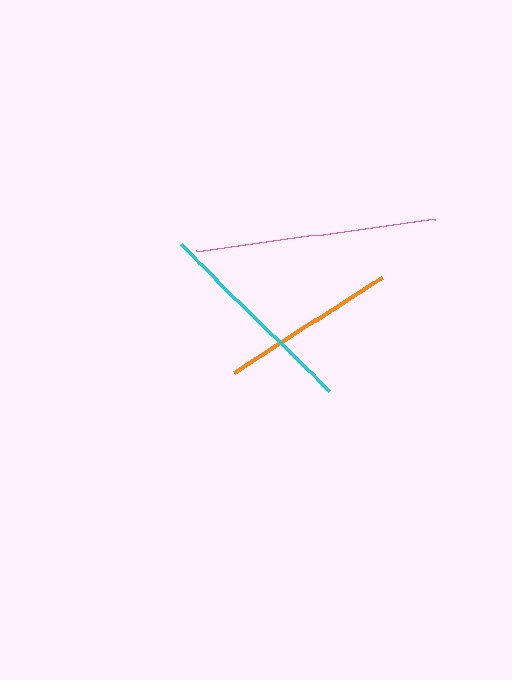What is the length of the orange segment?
The orange segment is approximately 176 pixels long.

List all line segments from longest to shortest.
From longest to shortest: pink, cyan, orange.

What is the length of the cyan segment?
The cyan segment is approximately 208 pixels long.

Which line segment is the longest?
The pink line is the longest at approximately 241 pixels.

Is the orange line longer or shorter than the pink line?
The pink line is longer than the orange line.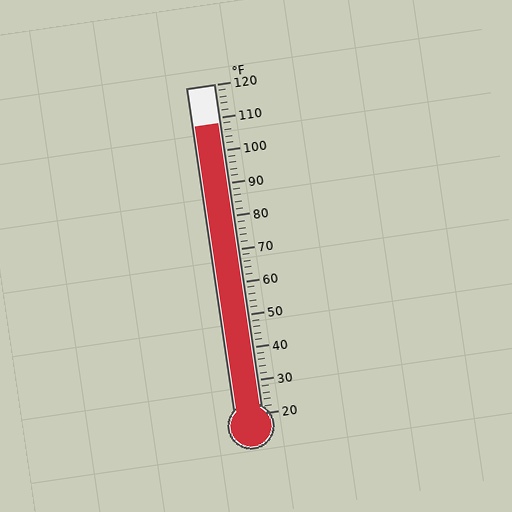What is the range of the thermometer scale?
The thermometer scale ranges from 20°F to 120°F.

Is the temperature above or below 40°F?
The temperature is above 40°F.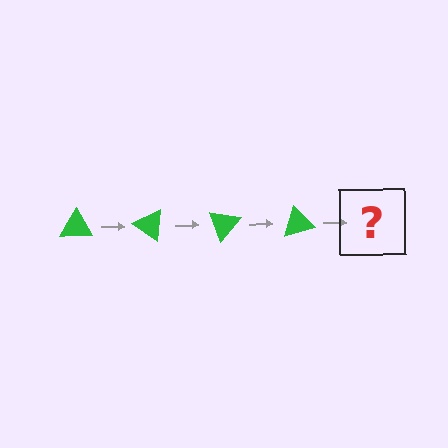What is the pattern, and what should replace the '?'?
The pattern is that the triangle rotates 35 degrees each step. The '?' should be a green triangle rotated 140 degrees.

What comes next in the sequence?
The next element should be a green triangle rotated 140 degrees.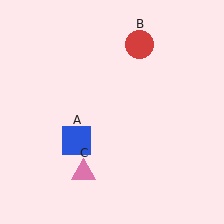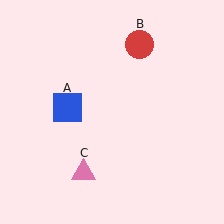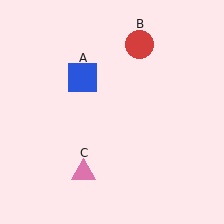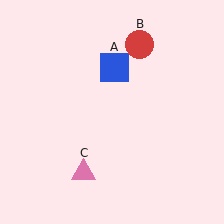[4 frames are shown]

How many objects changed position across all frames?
1 object changed position: blue square (object A).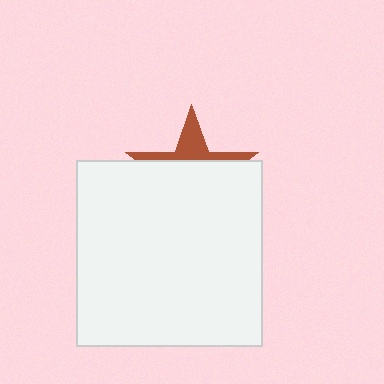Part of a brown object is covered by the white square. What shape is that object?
It is a star.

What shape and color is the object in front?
The object in front is a white square.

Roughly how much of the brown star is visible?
A small part of it is visible (roughly 31%).